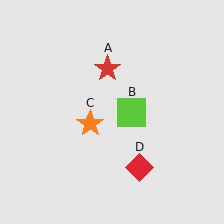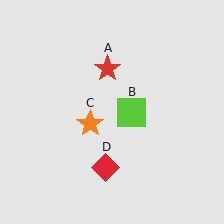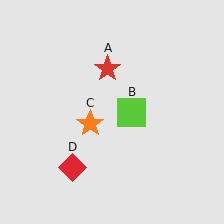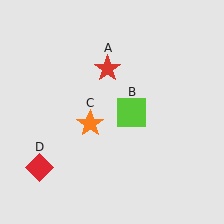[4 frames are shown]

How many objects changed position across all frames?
1 object changed position: red diamond (object D).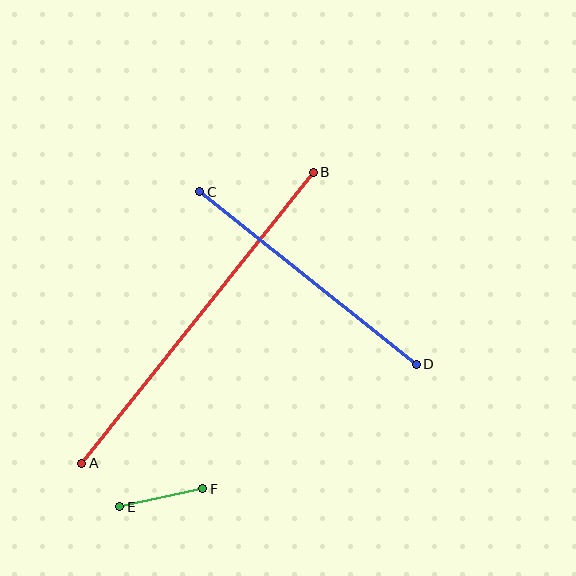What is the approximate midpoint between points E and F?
The midpoint is at approximately (161, 498) pixels.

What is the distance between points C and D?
The distance is approximately 277 pixels.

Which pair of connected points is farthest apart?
Points A and B are farthest apart.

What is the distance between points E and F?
The distance is approximately 85 pixels.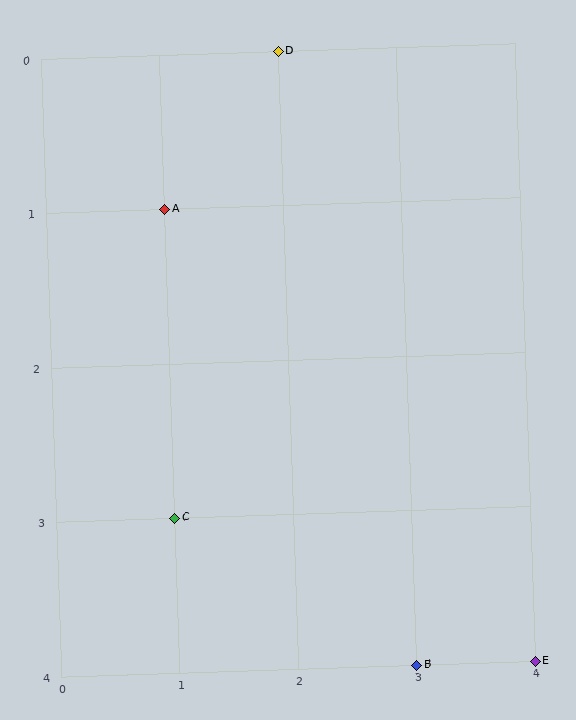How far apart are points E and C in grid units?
Points E and C are 3 columns and 1 row apart (about 3.2 grid units diagonally).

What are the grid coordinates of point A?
Point A is at grid coordinates (1, 1).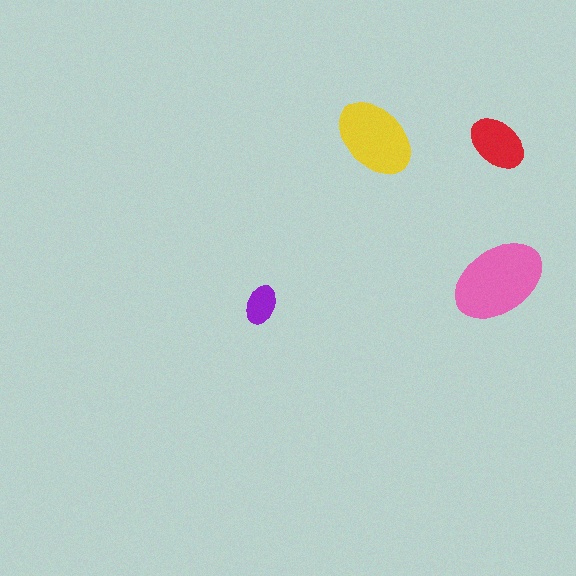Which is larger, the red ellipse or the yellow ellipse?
The yellow one.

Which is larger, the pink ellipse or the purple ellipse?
The pink one.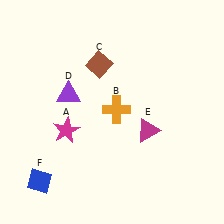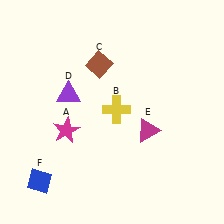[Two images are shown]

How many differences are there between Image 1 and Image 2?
There is 1 difference between the two images.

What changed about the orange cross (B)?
In Image 1, B is orange. In Image 2, it changed to yellow.